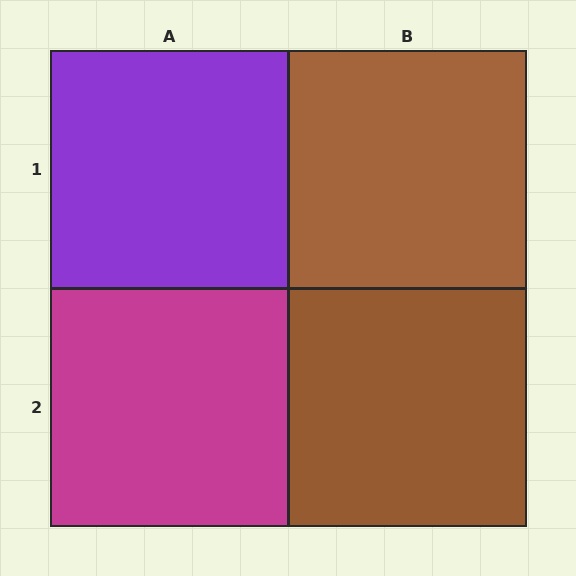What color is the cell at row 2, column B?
Brown.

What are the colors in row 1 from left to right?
Purple, brown.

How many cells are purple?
1 cell is purple.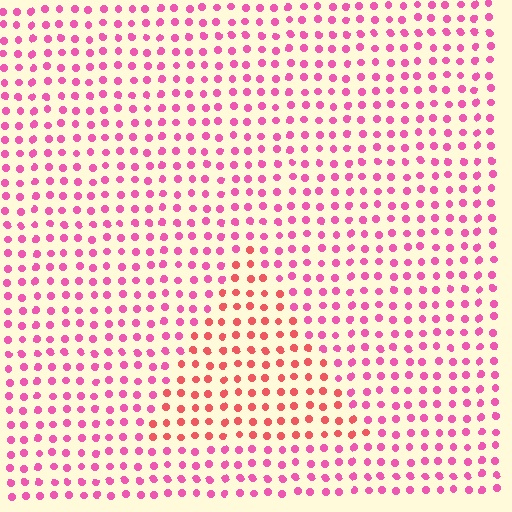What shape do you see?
I see a triangle.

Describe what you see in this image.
The image is filled with small pink elements in a uniform arrangement. A triangle-shaped region is visible where the elements are tinted to a slightly different hue, forming a subtle color boundary.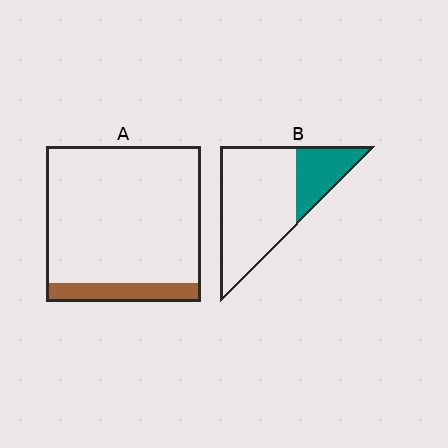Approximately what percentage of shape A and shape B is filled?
A is approximately 10% and B is approximately 25%.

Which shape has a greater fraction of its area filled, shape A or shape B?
Shape B.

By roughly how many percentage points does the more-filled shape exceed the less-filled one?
By roughly 15 percentage points (B over A).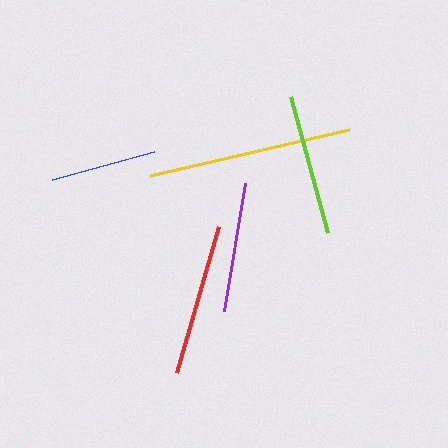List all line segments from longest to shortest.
From longest to shortest: yellow, red, lime, purple, blue.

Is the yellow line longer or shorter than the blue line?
The yellow line is longer than the blue line.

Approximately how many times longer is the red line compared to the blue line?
The red line is approximately 1.4 times the length of the blue line.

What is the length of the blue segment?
The blue segment is approximately 106 pixels long.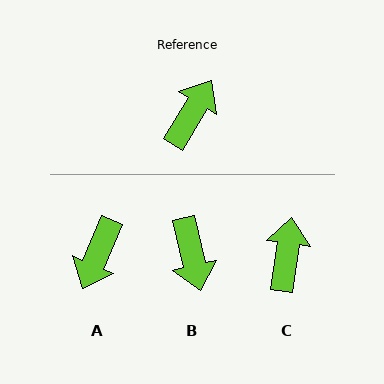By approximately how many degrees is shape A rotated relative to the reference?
Approximately 172 degrees clockwise.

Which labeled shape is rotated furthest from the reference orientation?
A, about 172 degrees away.